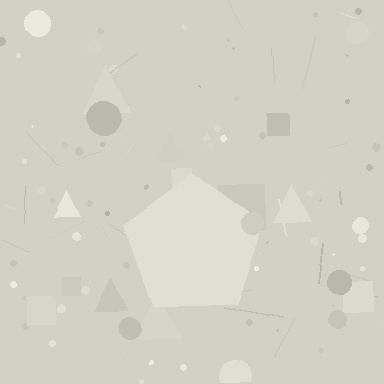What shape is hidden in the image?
A pentagon is hidden in the image.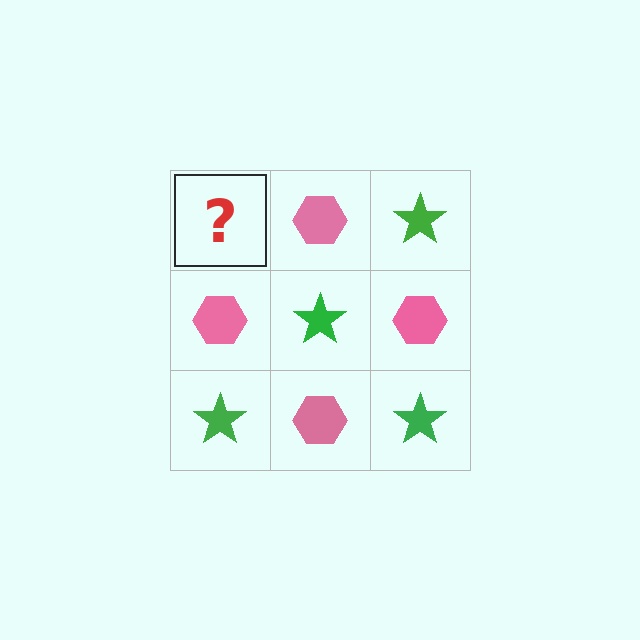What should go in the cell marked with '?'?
The missing cell should contain a green star.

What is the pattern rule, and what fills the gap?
The rule is that it alternates green star and pink hexagon in a checkerboard pattern. The gap should be filled with a green star.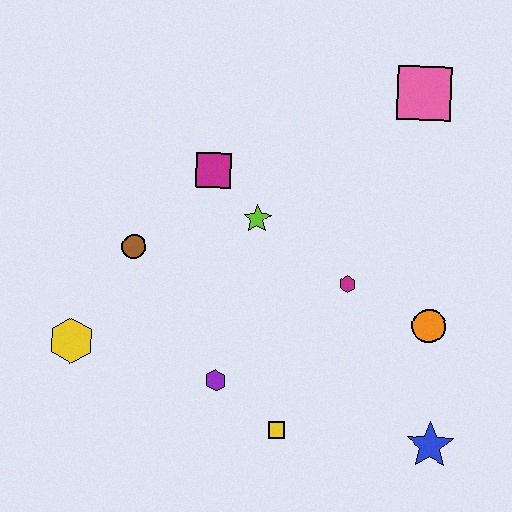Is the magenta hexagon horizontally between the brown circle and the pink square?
Yes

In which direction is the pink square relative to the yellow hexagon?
The pink square is to the right of the yellow hexagon.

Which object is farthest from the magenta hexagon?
The yellow hexagon is farthest from the magenta hexagon.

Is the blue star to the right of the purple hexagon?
Yes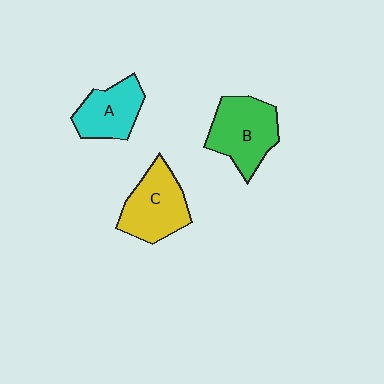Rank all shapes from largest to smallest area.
From largest to smallest: B (green), C (yellow), A (cyan).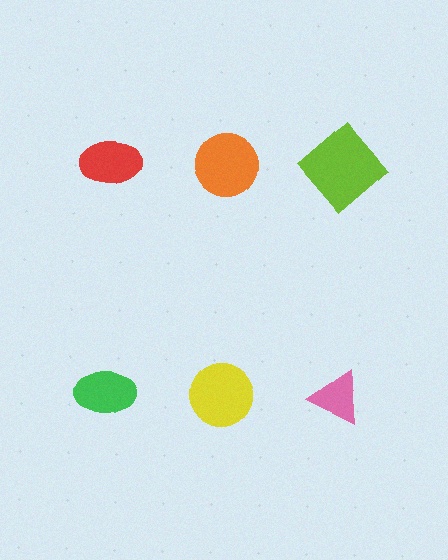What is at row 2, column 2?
A yellow circle.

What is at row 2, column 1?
A green ellipse.